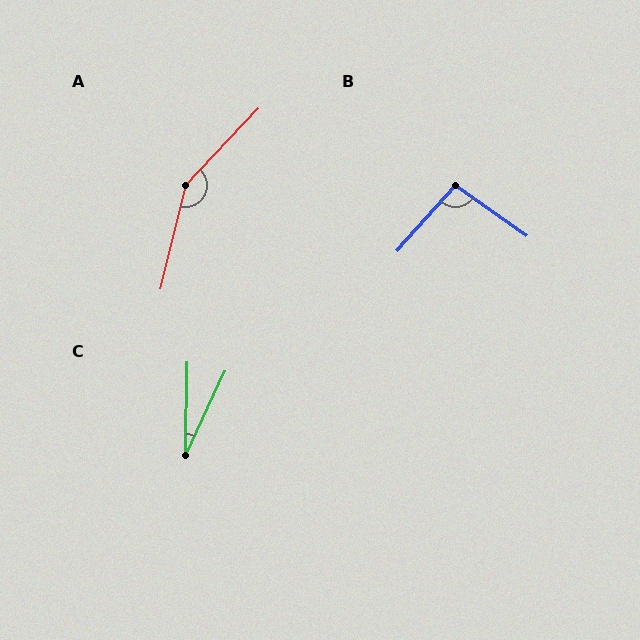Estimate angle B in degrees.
Approximately 96 degrees.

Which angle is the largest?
A, at approximately 150 degrees.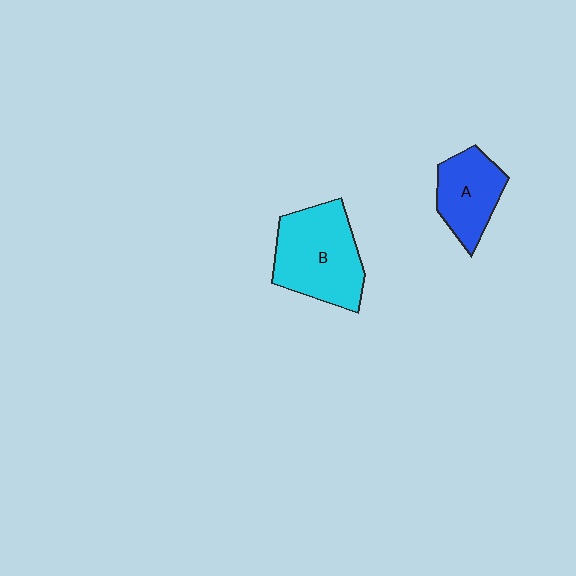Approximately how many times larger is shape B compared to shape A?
Approximately 1.5 times.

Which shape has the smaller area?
Shape A (blue).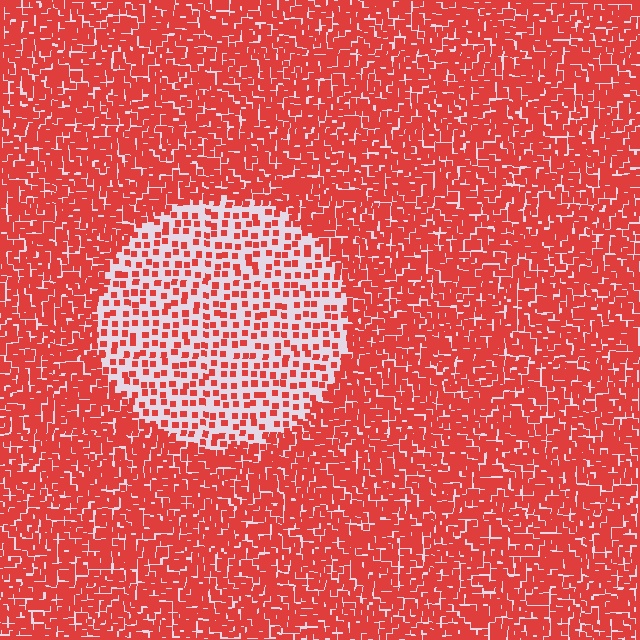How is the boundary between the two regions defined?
The boundary is defined by a change in element density (approximately 2.7x ratio). All elements are the same color, size, and shape.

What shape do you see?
I see a circle.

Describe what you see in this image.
The image contains small red elements arranged at two different densities. A circle-shaped region is visible where the elements are less densely packed than the surrounding area.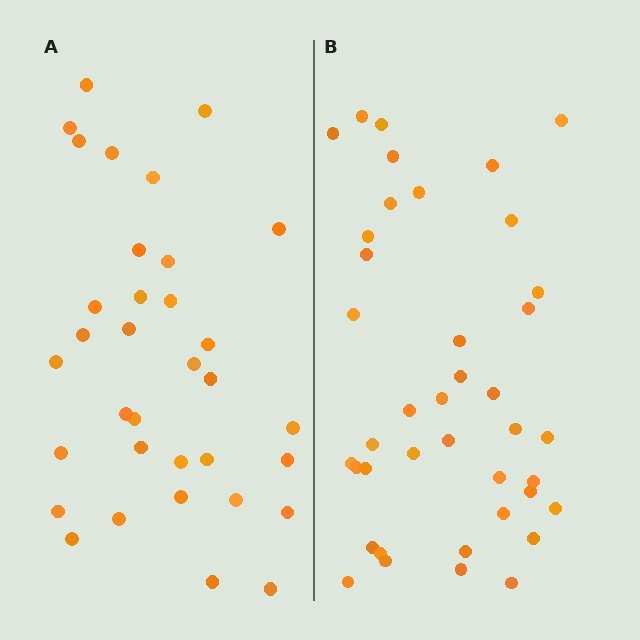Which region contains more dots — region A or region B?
Region B (the right region) has more dots.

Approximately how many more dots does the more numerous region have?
Region B has about 6 more dots than region A.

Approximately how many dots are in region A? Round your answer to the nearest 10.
About 30 dots. (The exact count is 34, which rounds to 30.)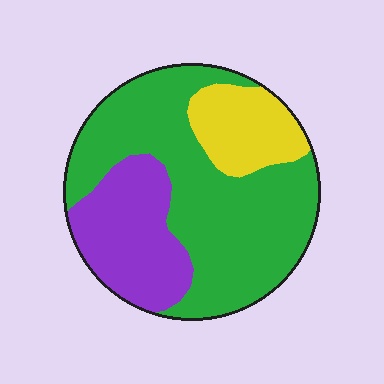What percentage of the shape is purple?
Purple takes up about one quarter (1/4) of the shape.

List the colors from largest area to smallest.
From largest to smallest: green, purple, yellow.